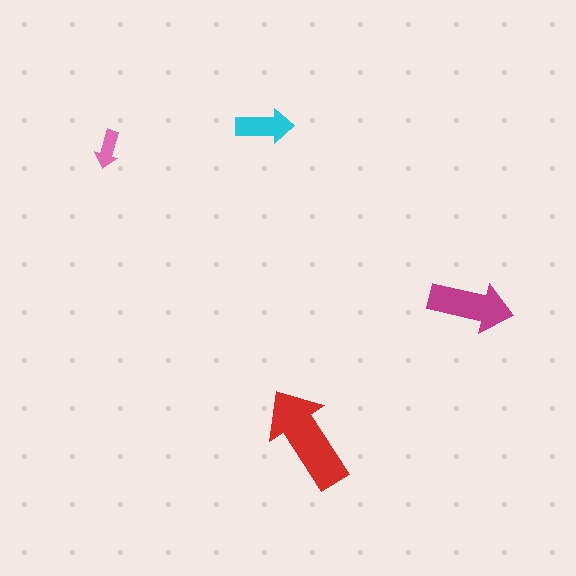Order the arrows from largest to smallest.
the red one, the magenta one, the cyan one, the pink one.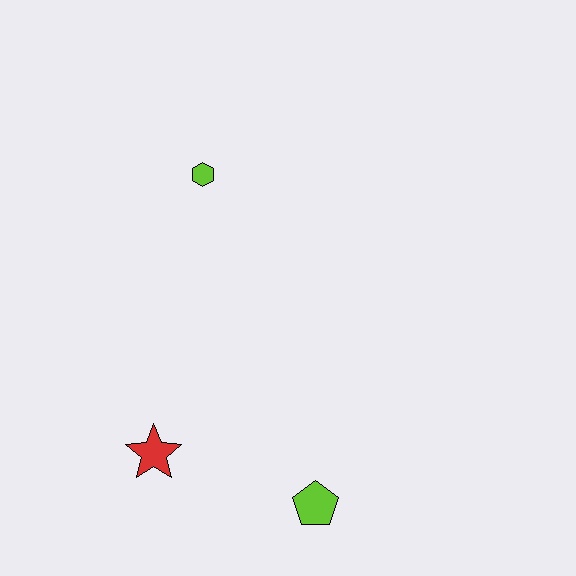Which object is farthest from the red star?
The lime hexagon is farthest from the red star.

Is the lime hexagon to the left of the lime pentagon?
Yes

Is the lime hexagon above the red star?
Yes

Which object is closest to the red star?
The lime pentagon is closest to the red star.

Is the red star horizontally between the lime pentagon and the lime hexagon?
No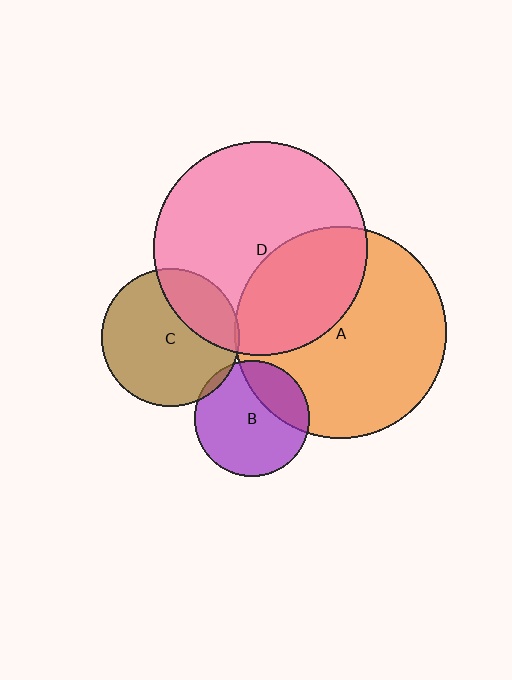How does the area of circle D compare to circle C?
Approximately 2.4 times.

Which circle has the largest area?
Circle D (pink).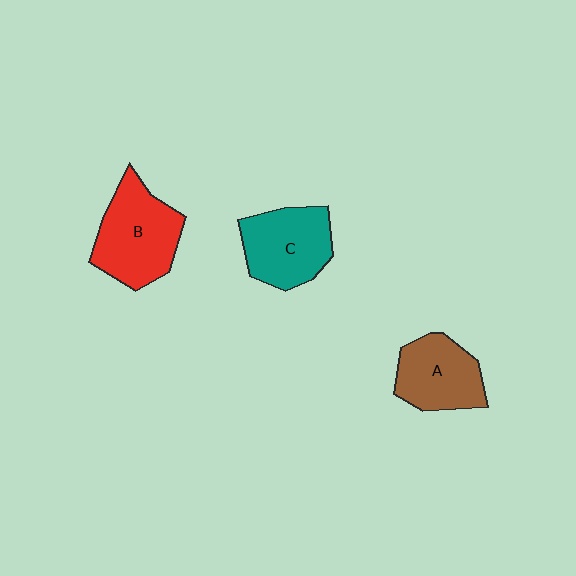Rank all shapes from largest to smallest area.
From largest to smallest: B (red), C (teal), A (brown).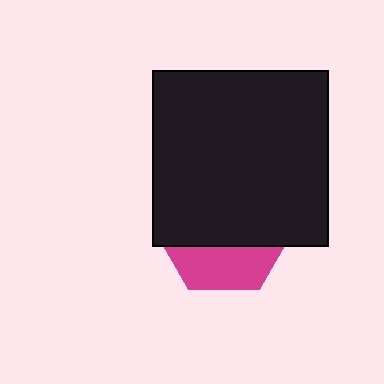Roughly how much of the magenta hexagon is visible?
A small part of it is visible (roughly 31%).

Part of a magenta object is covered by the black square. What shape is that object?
It is a hexagon.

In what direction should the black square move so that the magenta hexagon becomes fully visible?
The black square should move up. That is the shortest direction to clear the overlap and leave the magenta hexagon fully visible.